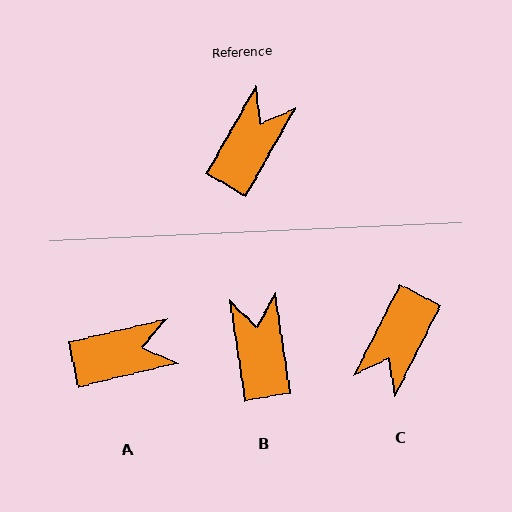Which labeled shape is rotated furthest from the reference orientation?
C, about 178 degrees away.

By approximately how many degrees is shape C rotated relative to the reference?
Approximately 178 degrees clockwise.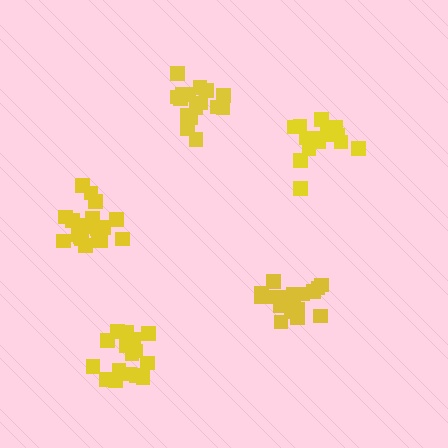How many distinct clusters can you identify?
There are 5 distinct clusters.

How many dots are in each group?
Group 1: 16 dots, Group 2: 19 dots, Group 3: 17 dots, Group 4: 16 dots, Group 5: 16 dots (84 total).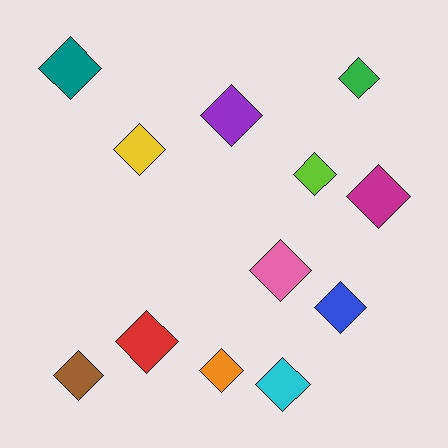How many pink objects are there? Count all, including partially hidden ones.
There is 1 pink object.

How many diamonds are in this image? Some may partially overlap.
There are 12 diamonds.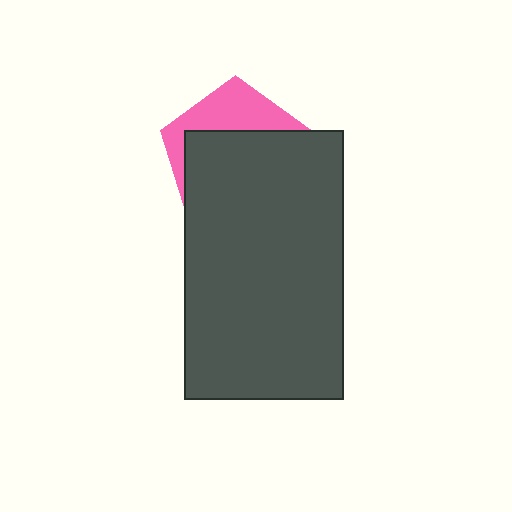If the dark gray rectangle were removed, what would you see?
You would see the complete pink pentagon.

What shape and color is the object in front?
The object in front is a dark gray rectangle.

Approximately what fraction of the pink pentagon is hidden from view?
Roughly 68% of the pink pentagon is hidden behind the dark gray rectangle.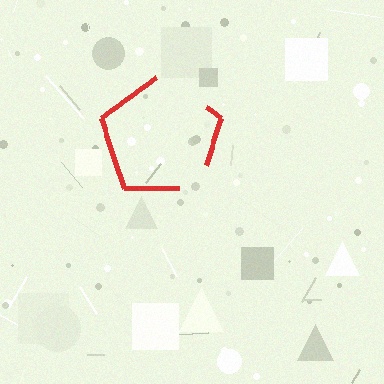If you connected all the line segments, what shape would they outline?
They would outline a pentagon.